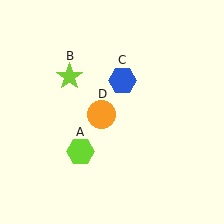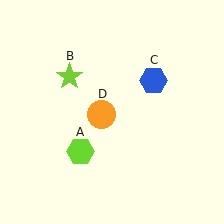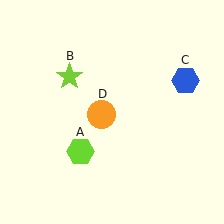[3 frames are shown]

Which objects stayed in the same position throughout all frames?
Lime hexagon (object A) and lime star (object B) and orange circle (object D) remained stationary.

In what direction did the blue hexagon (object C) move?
The blue hexagon (object C) moved right.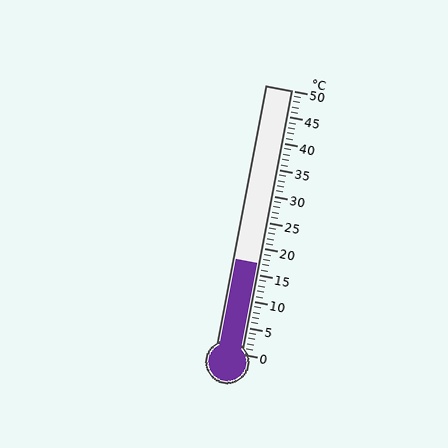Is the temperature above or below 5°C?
The temperature is above 5°C.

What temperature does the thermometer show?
The thermometer shows approximately 17°C.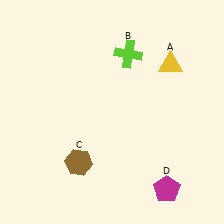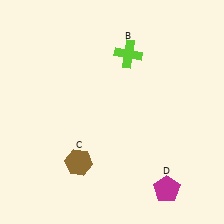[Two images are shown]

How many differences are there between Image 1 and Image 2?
There is 1 difference between the two images.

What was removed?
The yellow triangle (A) was removed in Image 2.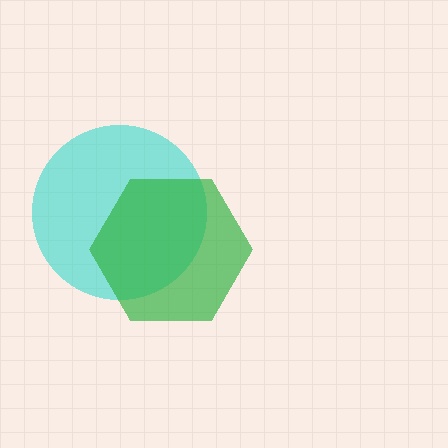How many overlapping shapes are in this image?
There are 2 overlapping shapes in the image.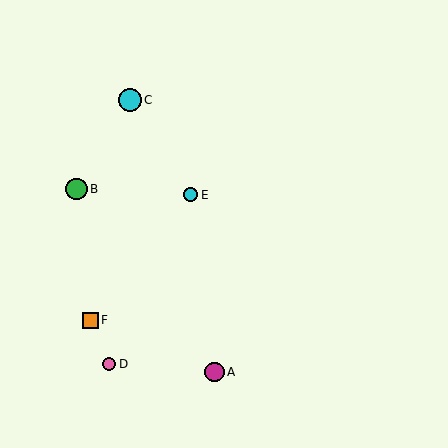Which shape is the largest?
The cyan circle (labeled C) is the largest.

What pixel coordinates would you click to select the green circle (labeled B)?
Click at (77, 189) to select the green circle B.